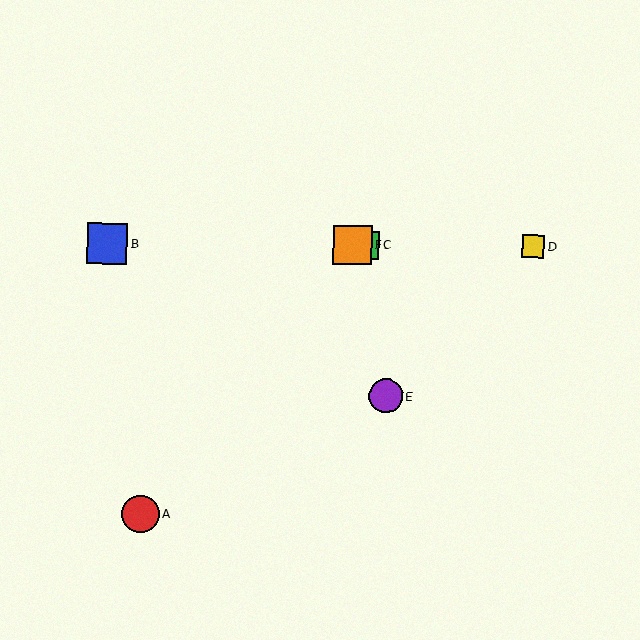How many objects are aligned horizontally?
4 objects (B, C, D, F) are aligned horizontally.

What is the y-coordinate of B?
Object B is at y≈244.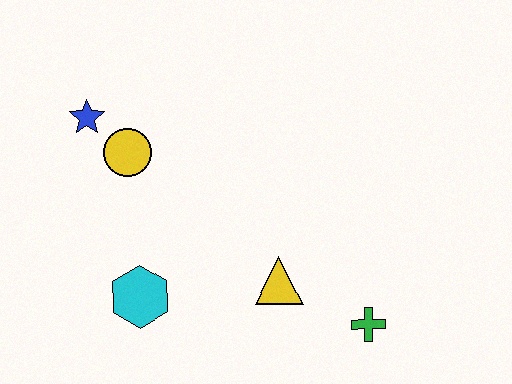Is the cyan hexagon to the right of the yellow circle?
Yes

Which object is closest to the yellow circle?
The blue star is closest to the yellow circle.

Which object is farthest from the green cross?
The blue star is farthest from the green cross.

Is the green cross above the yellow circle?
No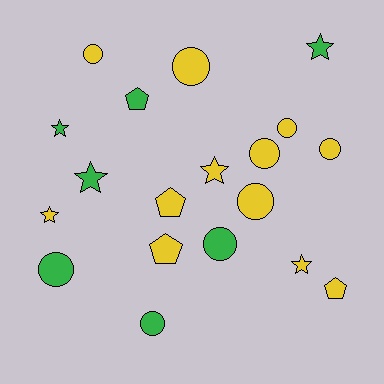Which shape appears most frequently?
Circle, with 9 objects.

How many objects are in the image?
There are 19 objects.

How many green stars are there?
There are 3 green stars.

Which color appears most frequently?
Yellow, with 12 objects.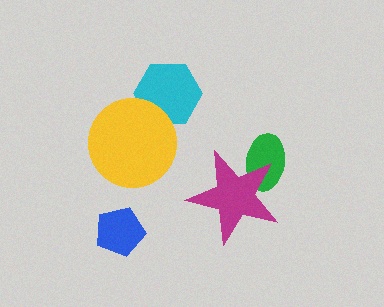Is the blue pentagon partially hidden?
No, no other shape covers it.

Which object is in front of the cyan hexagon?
The yellow circle is in front of the cyan hexagon.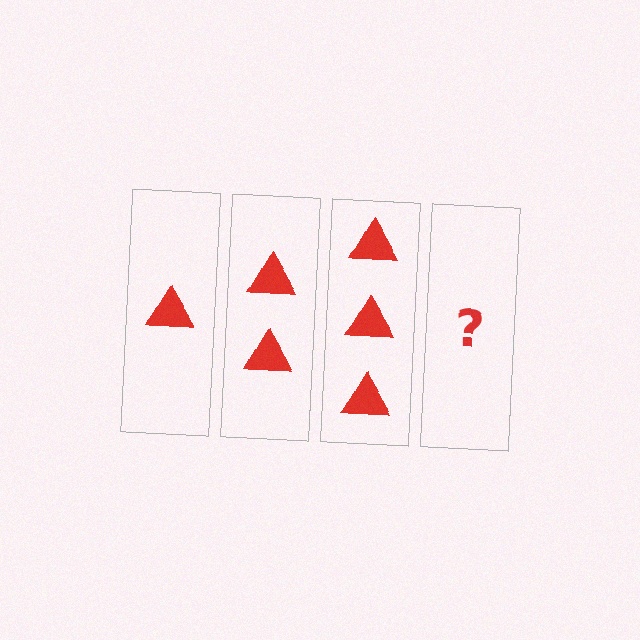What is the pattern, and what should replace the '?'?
The pattern is that each step adds one more triangle. The '?' should be 4 triangles.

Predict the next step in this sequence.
The next step is 4 triangles.